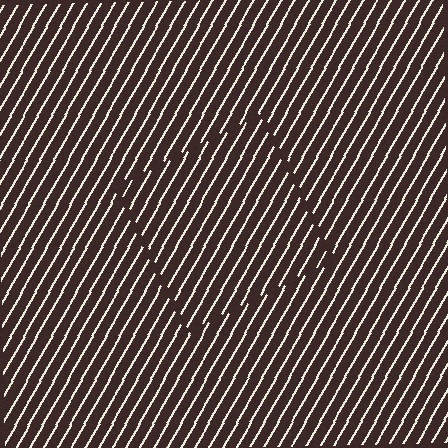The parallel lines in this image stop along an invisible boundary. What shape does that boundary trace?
An illusory square. The interior of the shape contains the same grating, shifted by half a period — the contour is defined by the phase discontinuity where line-ends from the inner and outer gratings abut.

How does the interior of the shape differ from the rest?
The interior of the shape contains the same grating, shifted by half a period — the contour is defined by the phase discontinuity where line-ends from the inner and outer gratings abut.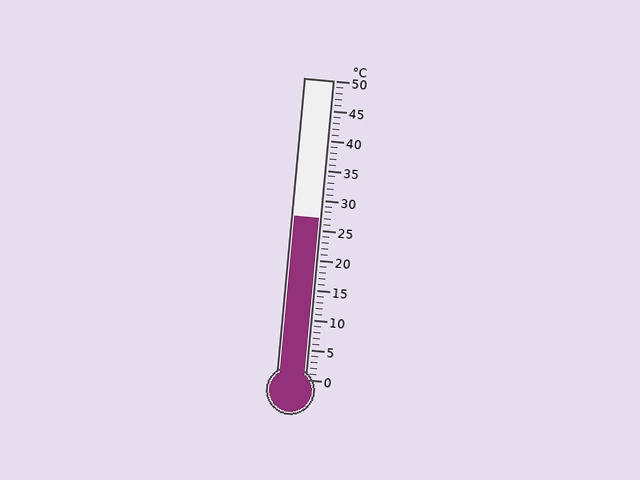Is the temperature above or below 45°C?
The temperature is below 45°C.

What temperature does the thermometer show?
The thermometer shows approximately 27°C.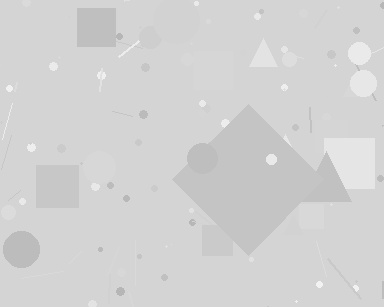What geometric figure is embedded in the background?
A diamond is embedded in the background.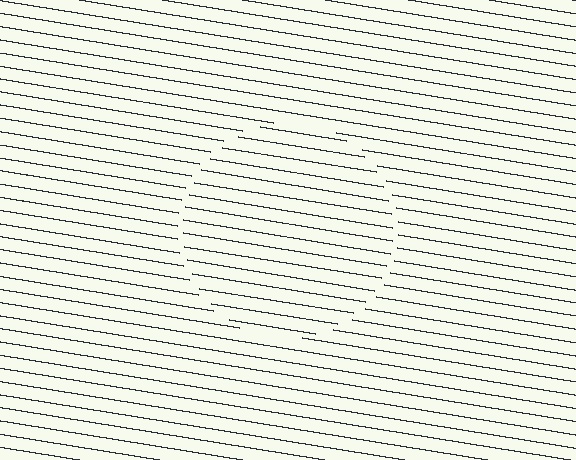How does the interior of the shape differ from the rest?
The interior of the shape contains the same grating, shifted by half a period — the contour is defined by the phase discontinuity where line-ends from the inner and outer gratings abut.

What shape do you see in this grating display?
An illusory circle. The interior of the shape contains the same grating, shifted by half a period — the contour is defined by the phase discontinuity where line-ends from the inner and outer gratings abut.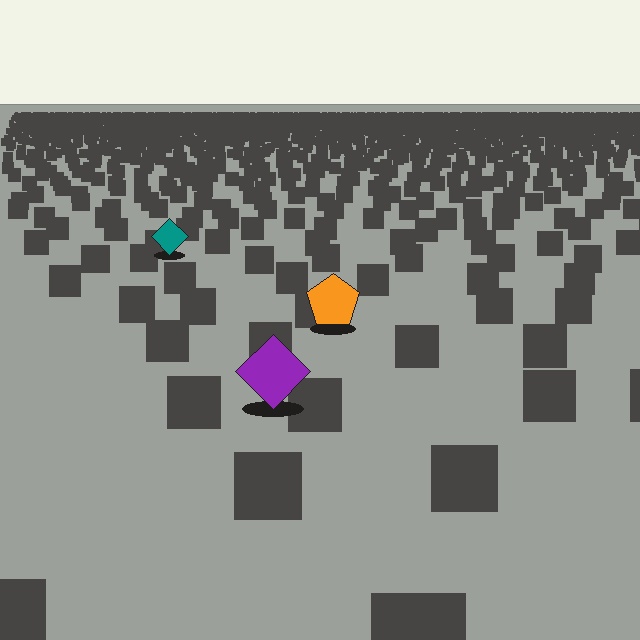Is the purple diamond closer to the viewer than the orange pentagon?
Yes. The purple diamond is closer — you can tell from the texture gradient: the ground texture is coarser near it.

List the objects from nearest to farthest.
From nearest to farthest: the purple diamond, the orange pentagon, the teal diamond.